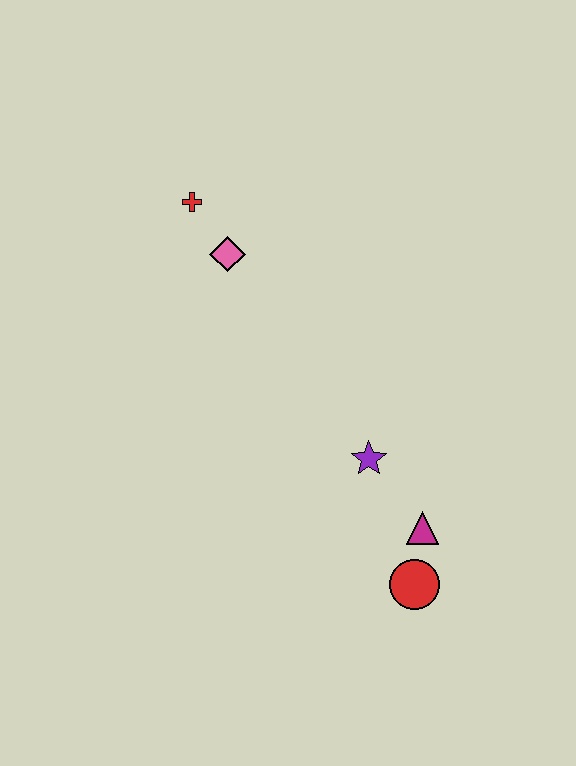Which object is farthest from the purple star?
The red cross is farthest from the purple star.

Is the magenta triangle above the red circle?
Yes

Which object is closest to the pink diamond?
The red cross is closest to the pink diamond.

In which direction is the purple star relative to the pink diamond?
The purple star is below the pink diamond.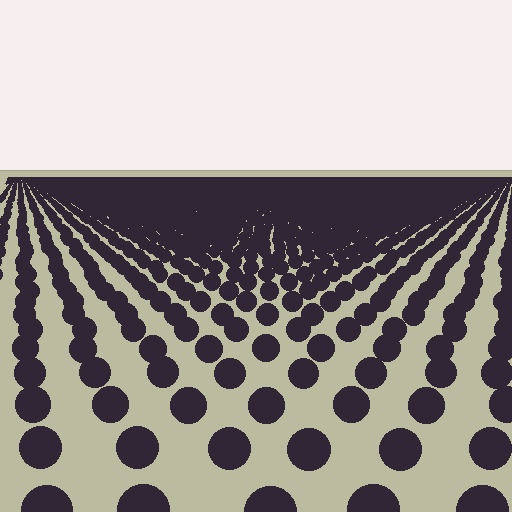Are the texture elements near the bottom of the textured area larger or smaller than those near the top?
Larger. Near the bottom, elements are closer to the viewer and appear at a bigger on-screen size.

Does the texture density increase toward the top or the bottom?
Density increases toward the top.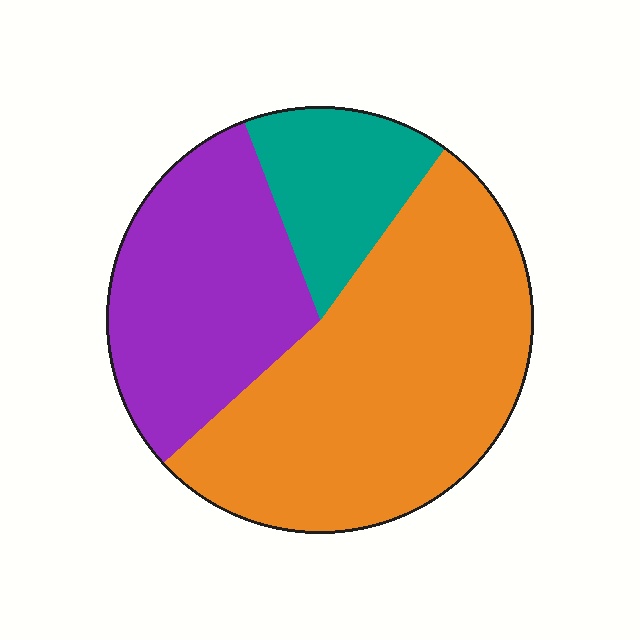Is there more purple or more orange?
Orange.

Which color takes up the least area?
Teal, at roughly 15%.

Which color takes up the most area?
Orange, at roughly 55%.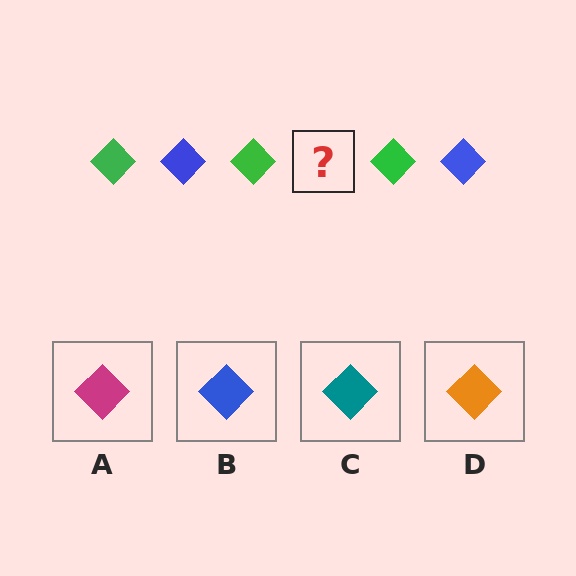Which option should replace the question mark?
Option B.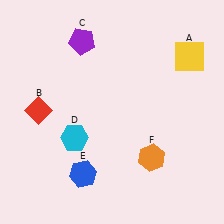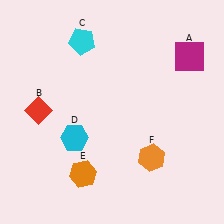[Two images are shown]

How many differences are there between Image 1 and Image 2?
There are 3 differences between the two images.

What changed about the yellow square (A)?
In Image 1, A is yellow. In Image 2, it changed to magenta.